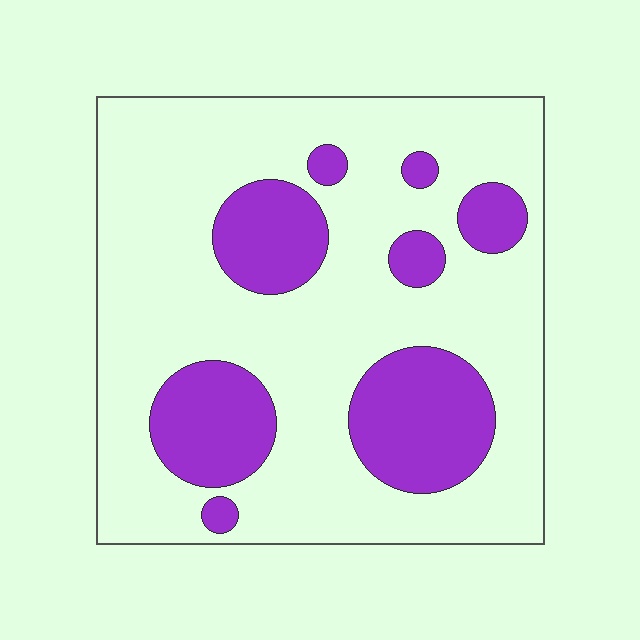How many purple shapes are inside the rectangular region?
8.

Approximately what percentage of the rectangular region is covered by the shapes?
Approximately 25%.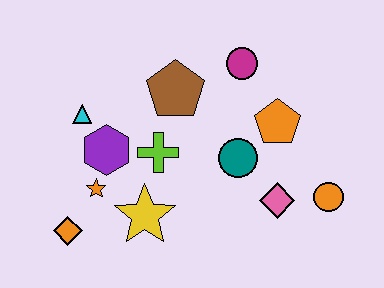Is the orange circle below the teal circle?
Yes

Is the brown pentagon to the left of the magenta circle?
Yes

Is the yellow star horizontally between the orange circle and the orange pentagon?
No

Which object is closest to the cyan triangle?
The purple hexagon is closest to the cyan triangle.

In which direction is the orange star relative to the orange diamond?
The orange star is above the orange diamond.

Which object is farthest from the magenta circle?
The orange diamond is farthest from the magenta circle.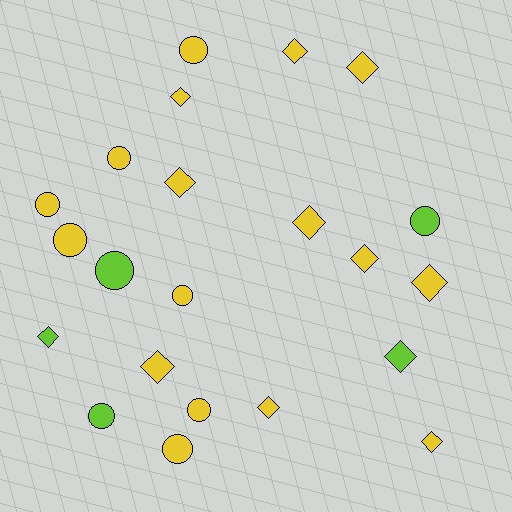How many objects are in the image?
There are 22 objects.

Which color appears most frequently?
Yellow, with 17 objects.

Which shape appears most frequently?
Diamond, with 12 objects.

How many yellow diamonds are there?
There are 10 yellow diamonds.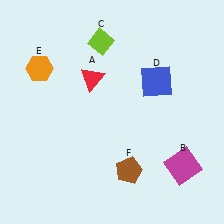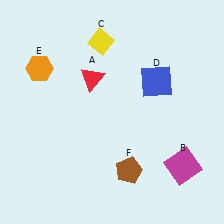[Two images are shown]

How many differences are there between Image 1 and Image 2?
There is 1 difference between the two images.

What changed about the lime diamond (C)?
In Image 1, C is lime. In Image 2, it changed to yellow.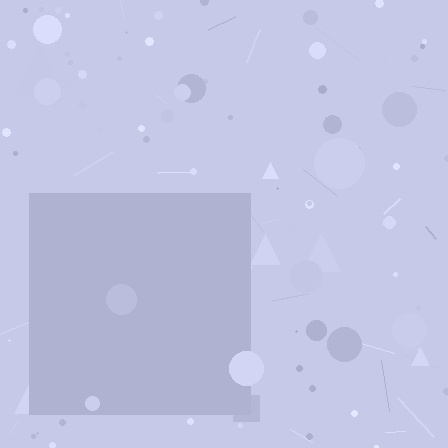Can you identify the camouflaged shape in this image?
The camouflaged shape is a square.